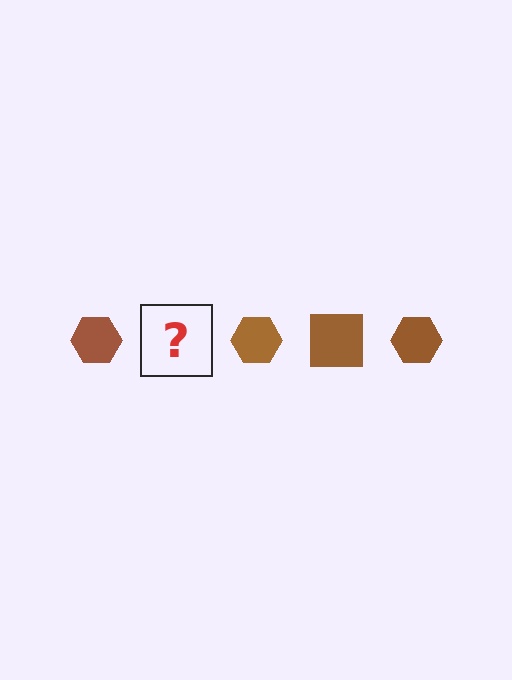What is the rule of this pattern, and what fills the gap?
The rule is that the pattern cycles through hexagon, square shapes in brown. The gap should be filled with a brown square.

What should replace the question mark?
The question mark should be replaced with a brown square.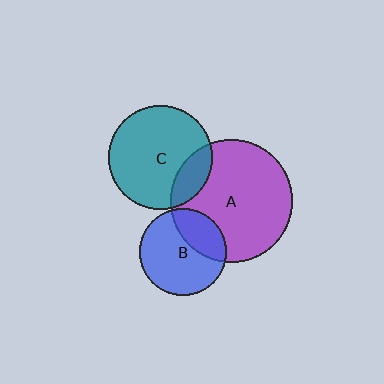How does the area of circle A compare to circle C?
Approximately 1.4 times.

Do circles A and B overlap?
Yes.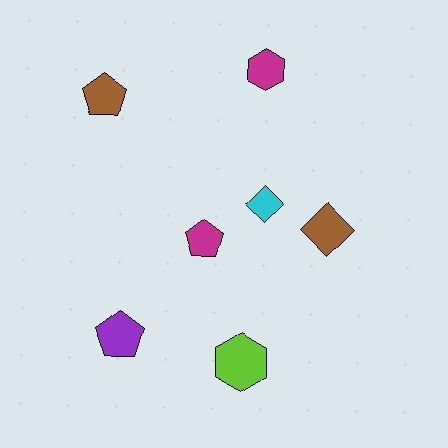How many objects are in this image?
There are 7 objects.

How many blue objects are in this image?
There are no blue objects.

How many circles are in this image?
There are no circles.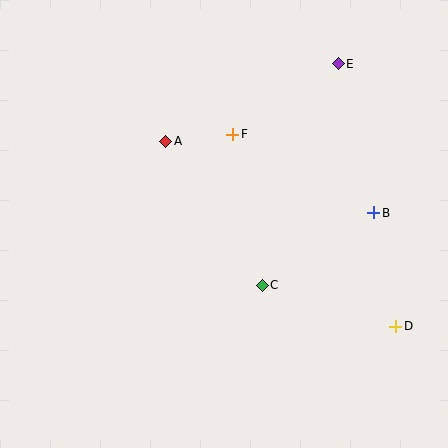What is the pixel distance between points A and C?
The distance between A and C is 173 pixels.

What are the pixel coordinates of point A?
Point A is at (166, 141).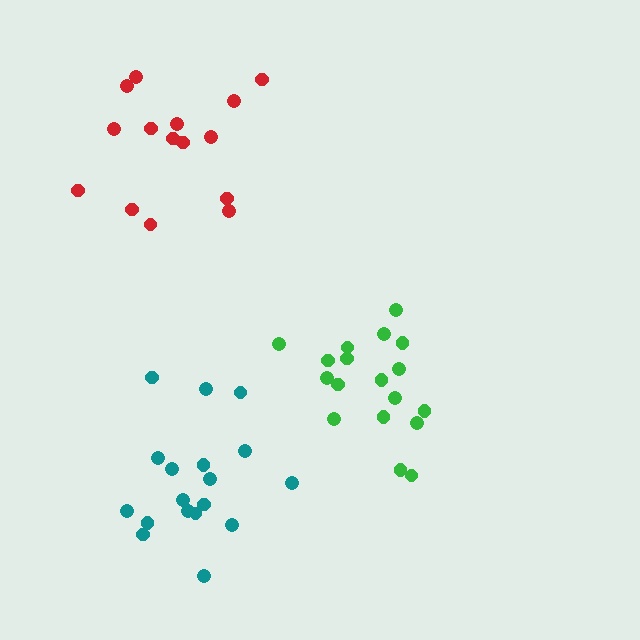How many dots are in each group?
Group 1: 15 dots, Group 2: 18 dots, Group 3: 18 dots (51 total).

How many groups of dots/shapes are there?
There are 3 groups.